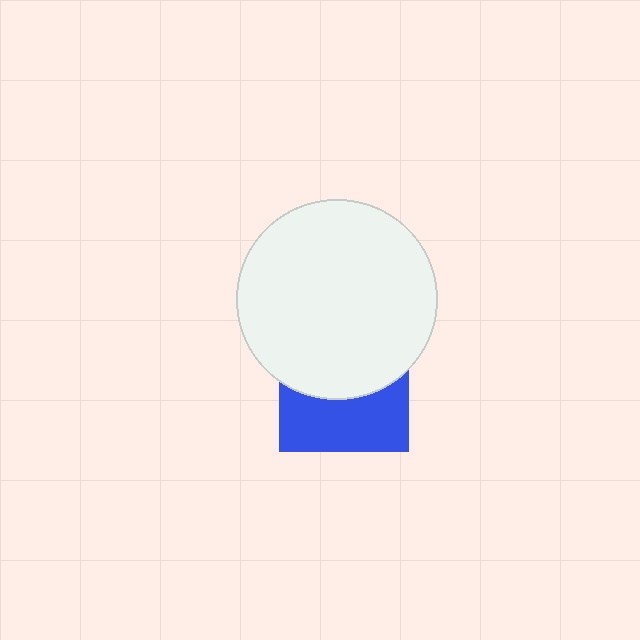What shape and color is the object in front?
The object in front is a white circle.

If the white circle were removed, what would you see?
You would see the complete blue square.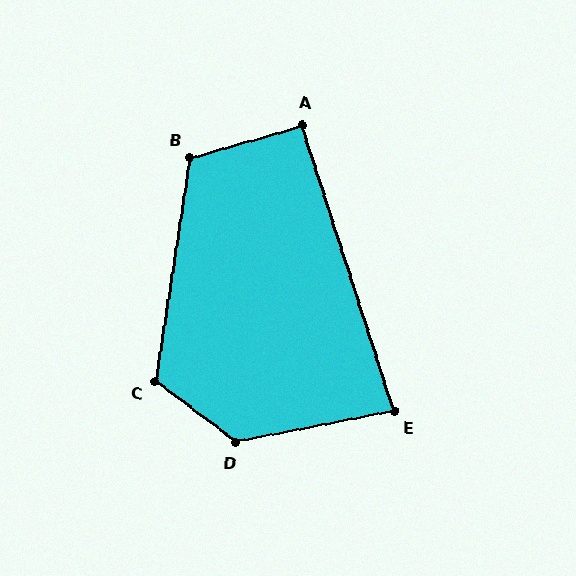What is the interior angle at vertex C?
Approximately 118 degrees (obtuse).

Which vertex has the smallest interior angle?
E, at approximately 83 degrees.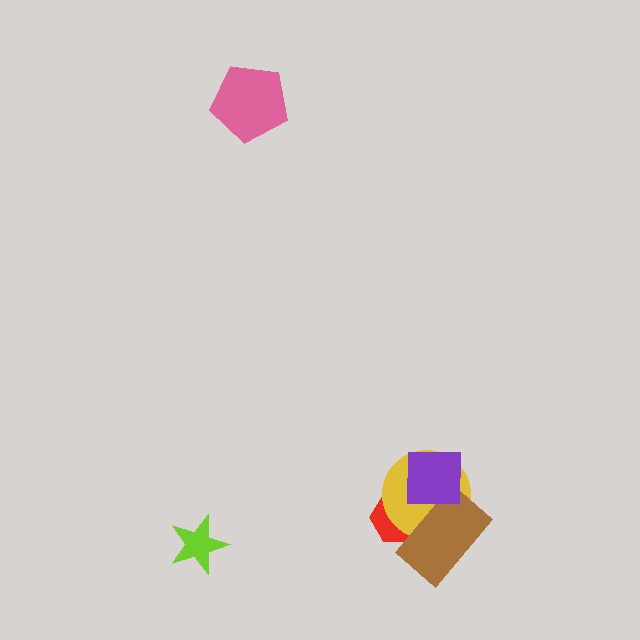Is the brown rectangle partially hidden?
Yes, it is partially covered by another shape.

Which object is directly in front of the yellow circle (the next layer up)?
The brown rectangle is directly in front of the yellow circle.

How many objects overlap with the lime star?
0 objects overlap with the lime star.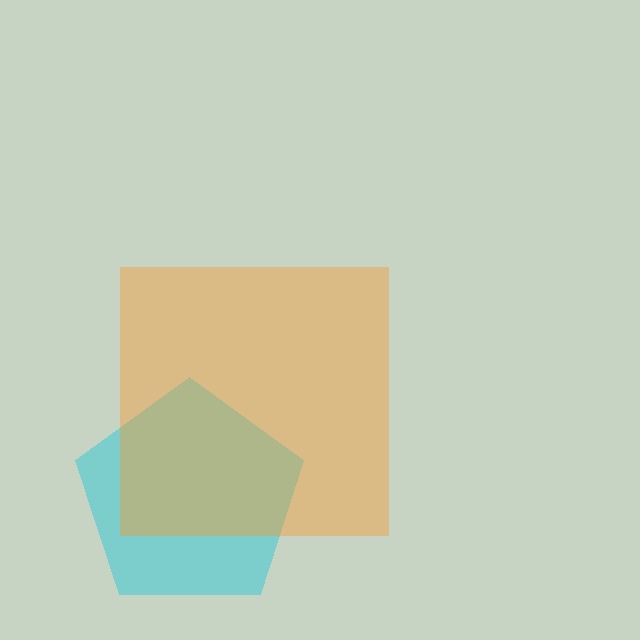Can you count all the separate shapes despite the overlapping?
Yes, there are 2 separate shapes.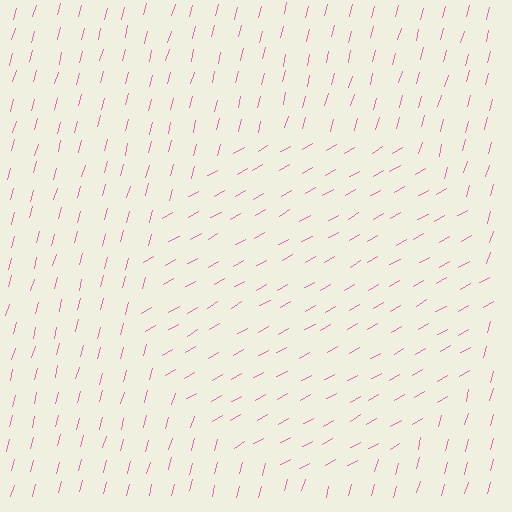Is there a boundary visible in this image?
Yes, there is a texture boundary formed by a change in line orientation.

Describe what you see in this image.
The image is filled with small pink line segments. A circle region in the image has lines oriented differently from the surrounding lines, creating a visible texture boundary.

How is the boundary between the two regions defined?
The boundary is defined purely by a change in line orientation (approximately 45 degrees difference). All lines are the same color and thickness.